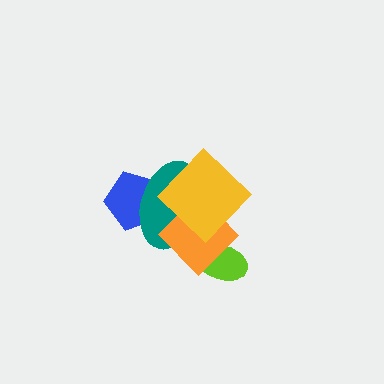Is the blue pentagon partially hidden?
Yes, it is partially covered by another shape.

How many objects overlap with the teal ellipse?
3 objects overlap with the teal ellipse.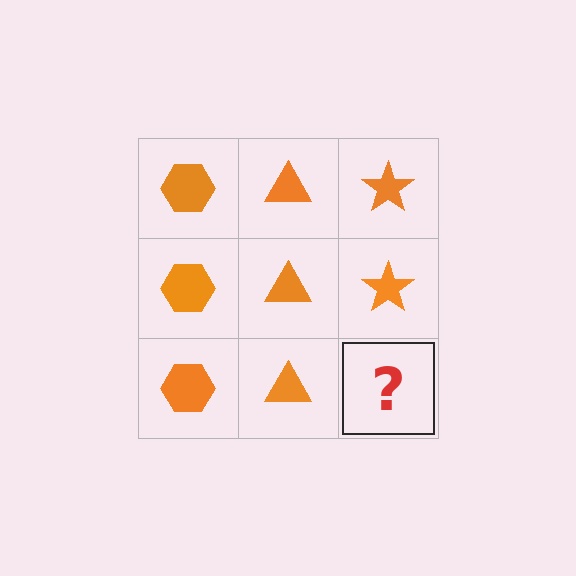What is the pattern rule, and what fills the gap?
The rule is that each column has a consistent shape. The gap should be filled with an orange star.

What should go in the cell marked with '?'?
The missing cell should contain an orange star.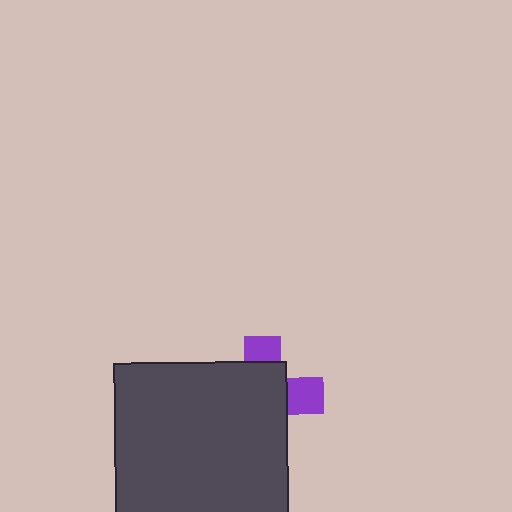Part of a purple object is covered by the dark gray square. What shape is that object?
It is a cross.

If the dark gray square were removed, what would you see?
You would see the complete purple cross.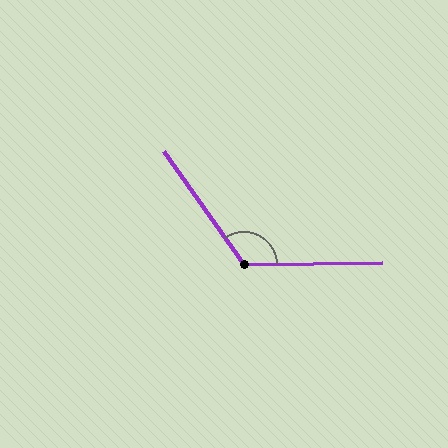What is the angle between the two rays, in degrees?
Approximately 124 degrees.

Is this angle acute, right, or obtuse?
It is obtuse.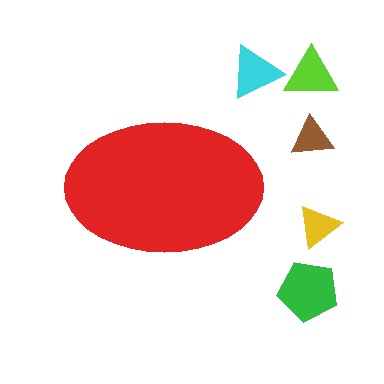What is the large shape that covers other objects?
A red ellipse.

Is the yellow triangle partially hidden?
No, the yellow triangle is fully visible.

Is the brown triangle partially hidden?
No, the brown triangle is fully visible.